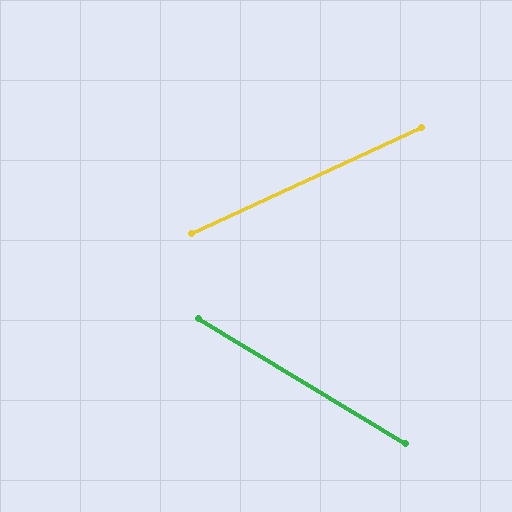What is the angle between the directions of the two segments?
Approximately 56 degrees.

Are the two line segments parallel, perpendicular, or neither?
Neither parallel nor perpendicular — they differ by about 56°.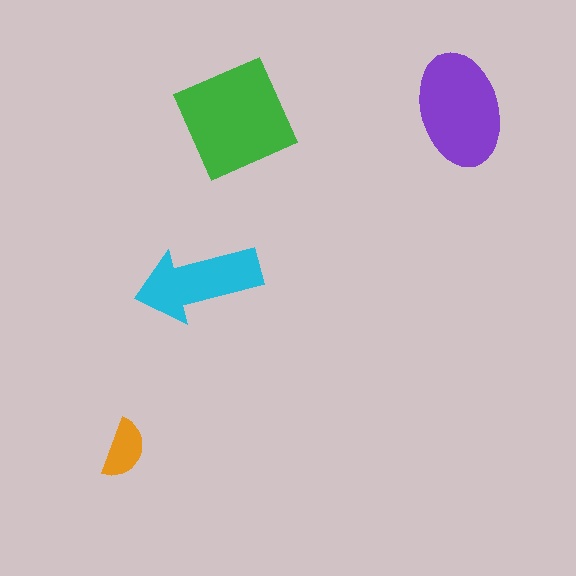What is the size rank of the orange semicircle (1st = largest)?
4th.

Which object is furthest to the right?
The purple ellipse is rightmost.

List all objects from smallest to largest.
The orange semicircle, the cyan arrow, the purple ellipse, the green square.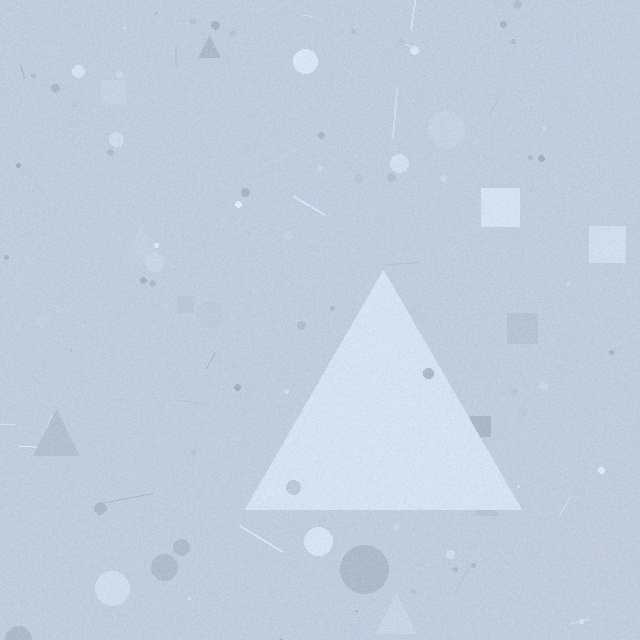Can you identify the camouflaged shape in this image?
The camouflaged shape is a triangle.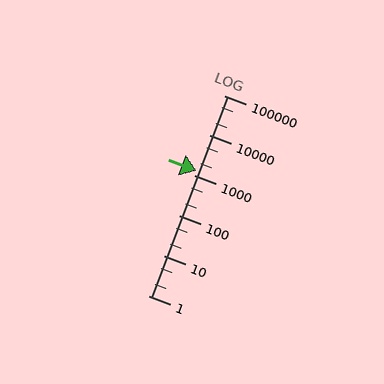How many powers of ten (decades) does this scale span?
The scale spans 5 decades, from 1 to 100000.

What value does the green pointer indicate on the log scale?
The pointer indicates approximately 1300.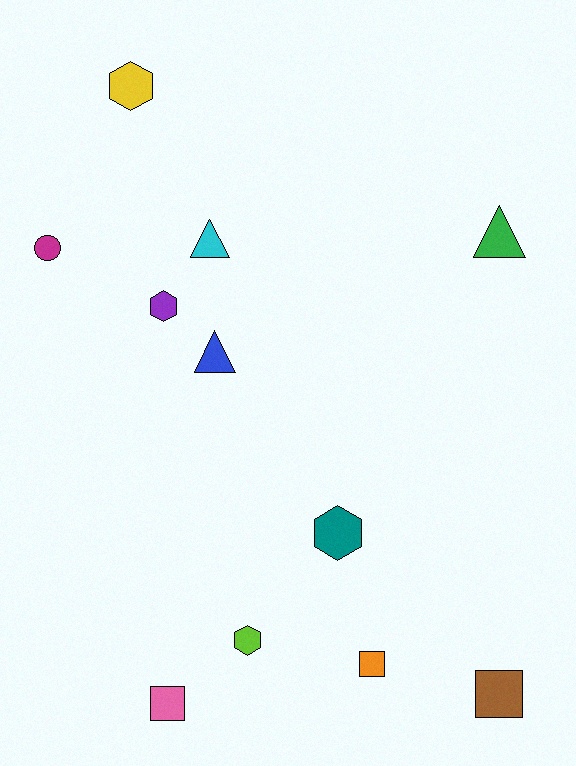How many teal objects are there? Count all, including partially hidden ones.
There is 1 teal object.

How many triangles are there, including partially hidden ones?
There are 3 triangles.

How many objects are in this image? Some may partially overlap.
There are 11 objects.